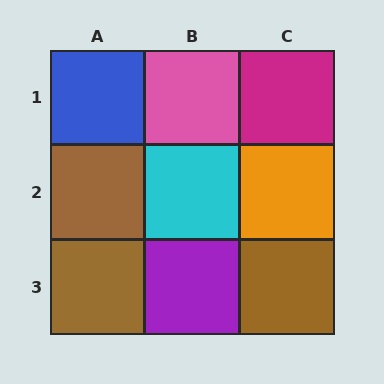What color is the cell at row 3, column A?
Brown.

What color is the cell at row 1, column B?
Pink.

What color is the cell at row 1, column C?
Magenta.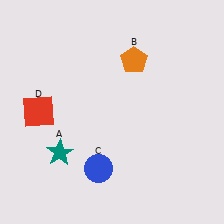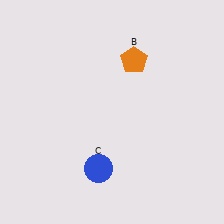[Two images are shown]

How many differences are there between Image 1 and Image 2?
There are 2 differences between the two images.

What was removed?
The teal star (A), the red square (D) were removed in Image 2.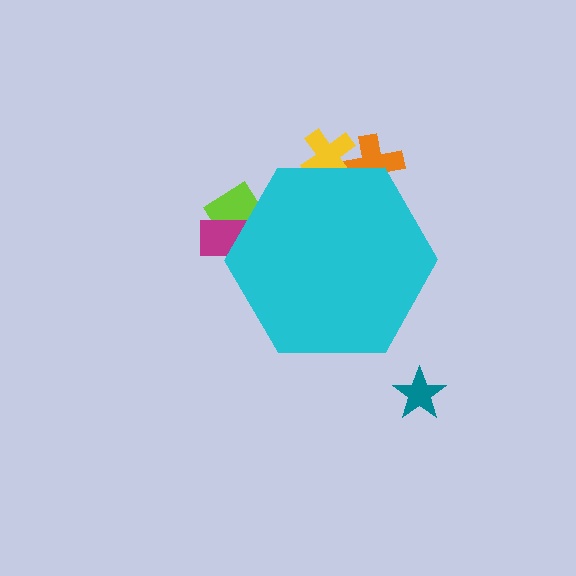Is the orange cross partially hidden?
Yes, the orange cross is partially hidden behind the cyan hexagon.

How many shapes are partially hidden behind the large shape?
4 shapes are partially hidden.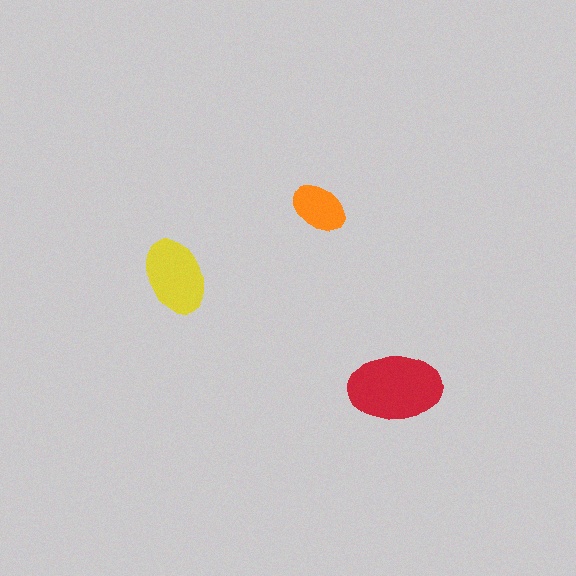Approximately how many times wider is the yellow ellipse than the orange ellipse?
About 1.5 times wider.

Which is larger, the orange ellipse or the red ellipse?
The red one.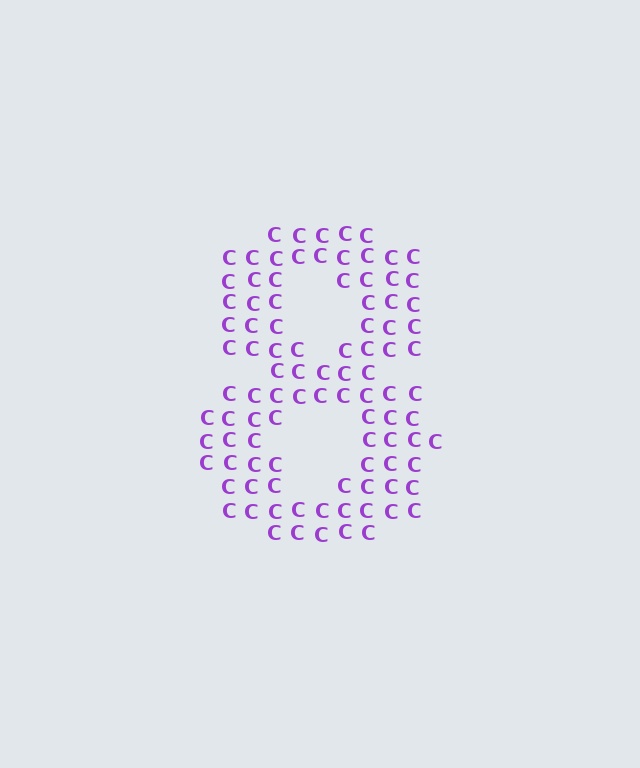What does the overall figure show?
The overall figure shows the digit 8.